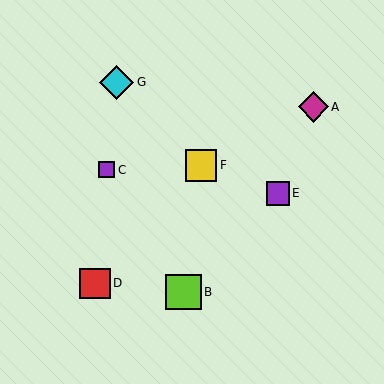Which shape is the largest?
The lime square (labeled B) is the largest.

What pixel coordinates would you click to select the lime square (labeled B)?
Click at (184, 292) to select the lime square B.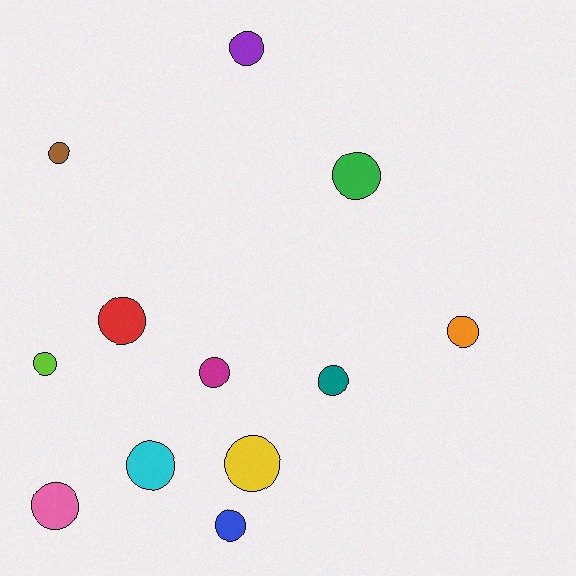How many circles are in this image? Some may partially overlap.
There are 12 circles.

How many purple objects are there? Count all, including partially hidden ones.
There is 1 purple object.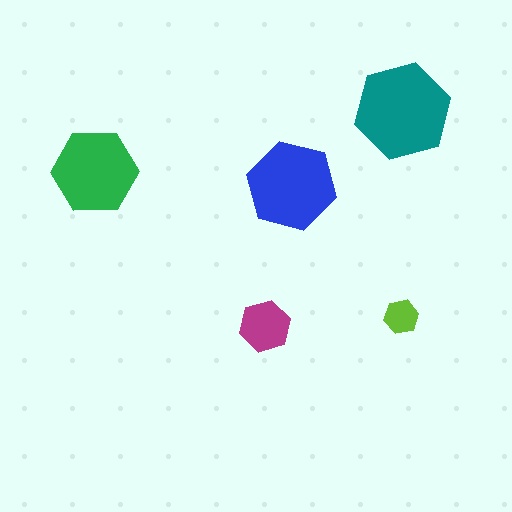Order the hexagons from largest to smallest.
the teal one, the blue one, the green one, the magenta one, the lime one.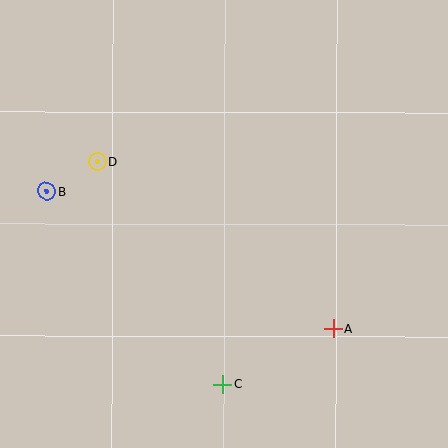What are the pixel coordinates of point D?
Point D is at (97, 161).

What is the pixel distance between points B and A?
The distance between B and A is 318 pixels.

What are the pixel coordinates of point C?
Point C is at (222, 384).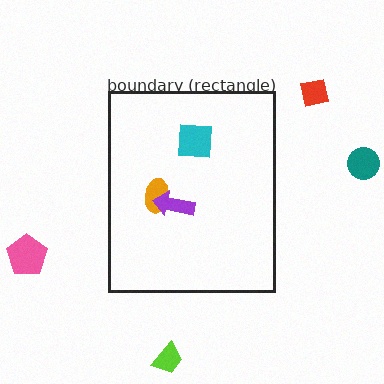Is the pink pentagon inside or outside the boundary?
Outside.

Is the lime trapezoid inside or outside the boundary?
Outside.